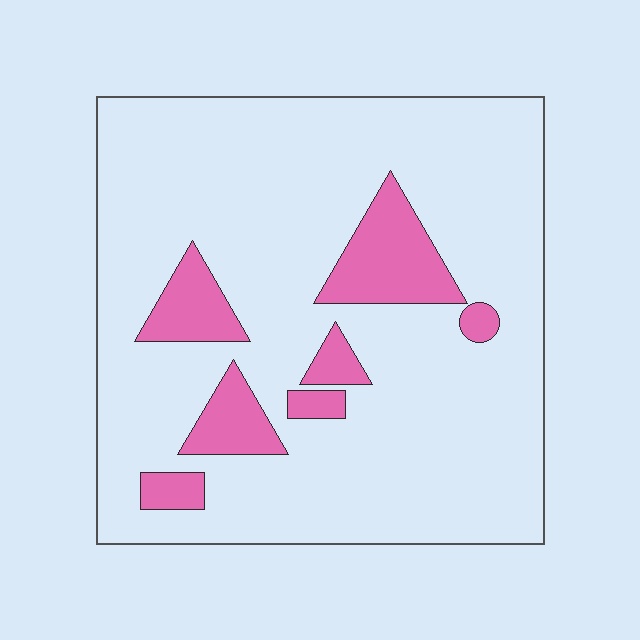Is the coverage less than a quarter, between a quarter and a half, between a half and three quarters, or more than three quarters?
Less than a quarter.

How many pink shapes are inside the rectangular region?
7.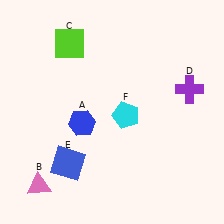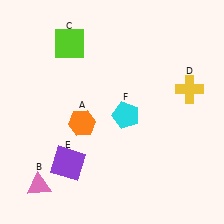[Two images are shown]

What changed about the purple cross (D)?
In Image 1, D is purple. In Image 2, it changed to yellow.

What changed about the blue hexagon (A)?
In Image 1, A is blue. In Image 2, it changed to orange.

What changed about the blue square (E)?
In Image 1, E is blue. In Image 2, it changed to purple.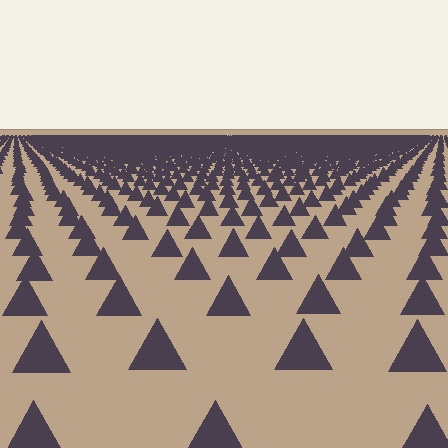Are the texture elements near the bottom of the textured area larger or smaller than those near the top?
Larger. Near the bottom, elements are closer to the viewer and appear at a bigger on-screen size.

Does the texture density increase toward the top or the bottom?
Density increases toward the top.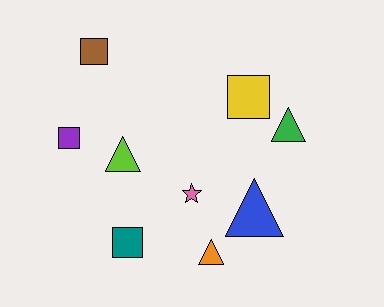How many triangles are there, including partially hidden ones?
There are 4 triangles.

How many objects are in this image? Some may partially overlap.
There are 9 objects.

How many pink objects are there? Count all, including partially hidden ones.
There is 1 pink object.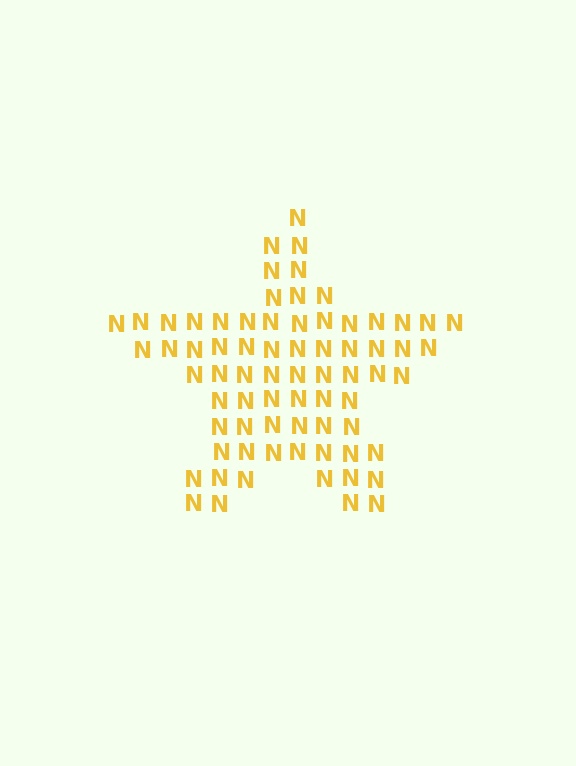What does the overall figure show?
The overall figure shows a star.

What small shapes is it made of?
It is made of small letter N's.